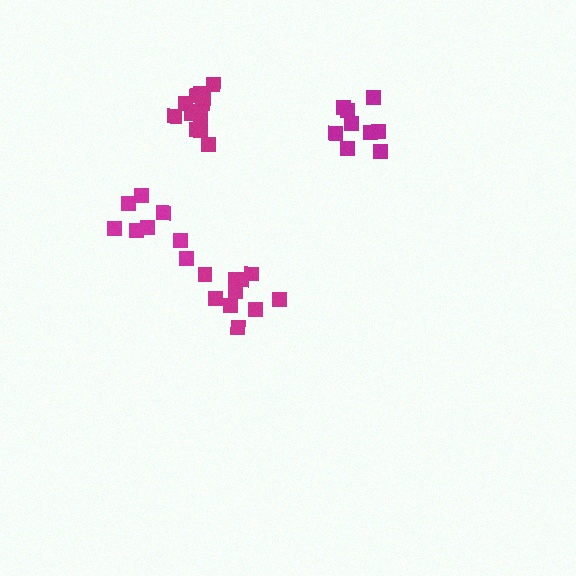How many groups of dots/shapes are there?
There are 4 groups.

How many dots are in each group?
Group 1: 13 dots, Group 2: 10 dots, Group 3: 8 dots, Group 4: 10 dots (41 total).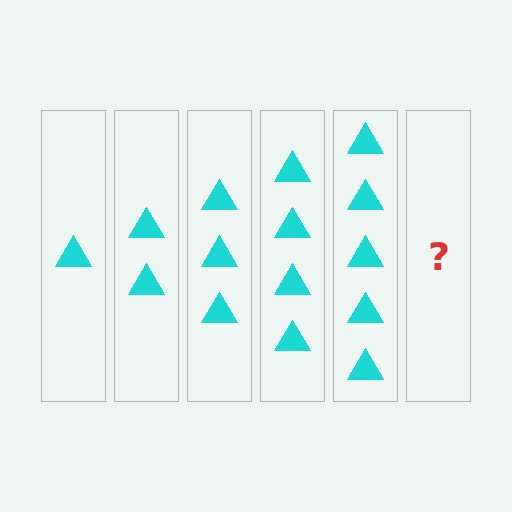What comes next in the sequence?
The next element should be 6 triangles.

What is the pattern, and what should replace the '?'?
The pattern is that each step adds one more triangle. The '?' should be 6 triangles.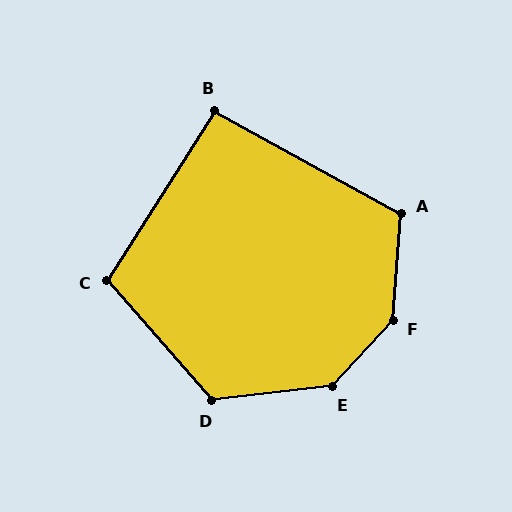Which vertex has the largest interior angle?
F, at approximately 142 degrees.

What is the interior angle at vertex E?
Approximately 139 degrees (obtuse).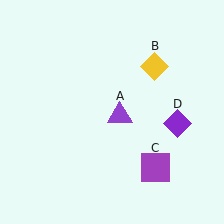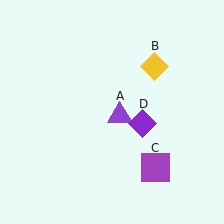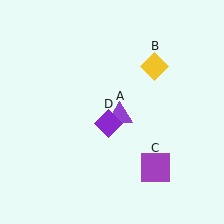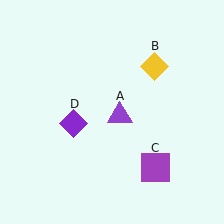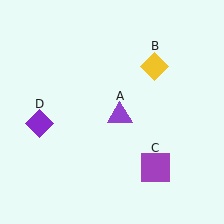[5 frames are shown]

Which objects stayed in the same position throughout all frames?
Purple triangle (object A) and yellow diamond (object B) and purple square (object C) remained stationary.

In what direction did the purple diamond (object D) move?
The purple diamond (object D) moved left.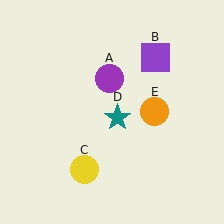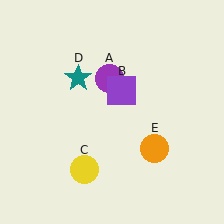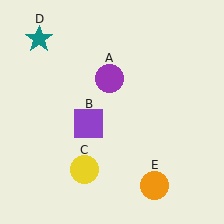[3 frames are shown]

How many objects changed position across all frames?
3 objects changed position: purple square (object B), teal star (object D), orange circle (object E).